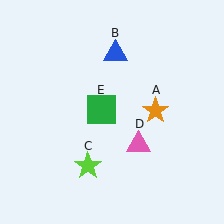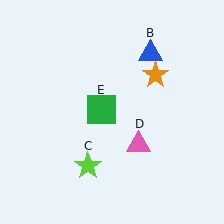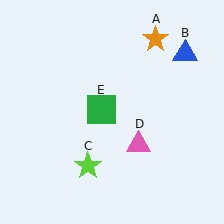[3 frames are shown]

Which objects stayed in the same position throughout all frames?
Lime star (object C) and pink triangle (object D) and green square (object E) remained stationary.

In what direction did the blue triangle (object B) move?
The blue triangle (object B) moved right.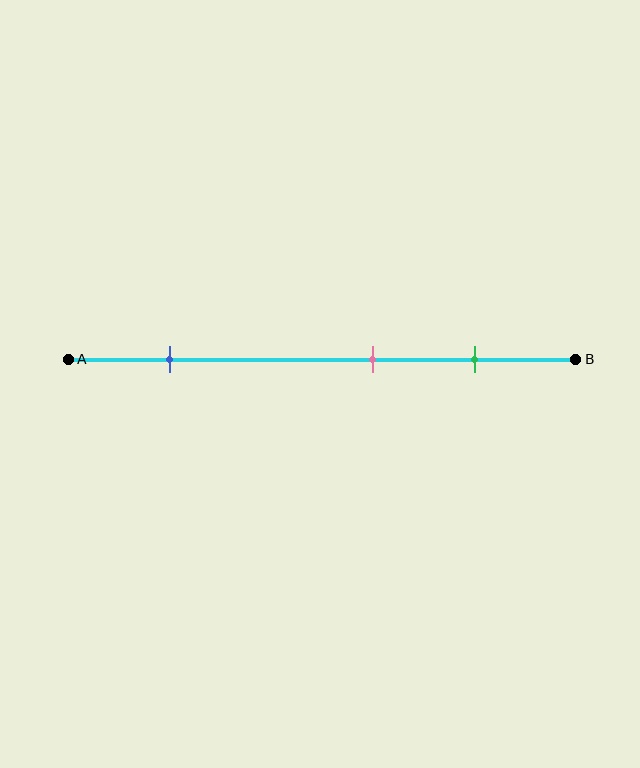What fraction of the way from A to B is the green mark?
The green mark is approximately 80% (0.8) of the way from A to B.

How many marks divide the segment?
There are 3 marks dividing the segment.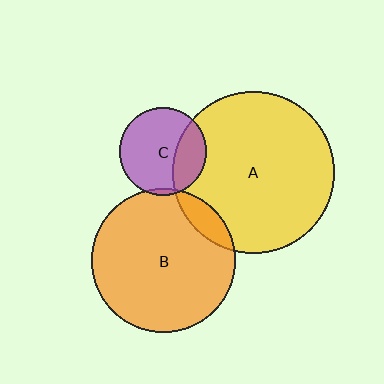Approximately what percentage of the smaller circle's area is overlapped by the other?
Approximately 30%.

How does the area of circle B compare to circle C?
Approximately 2.7 times.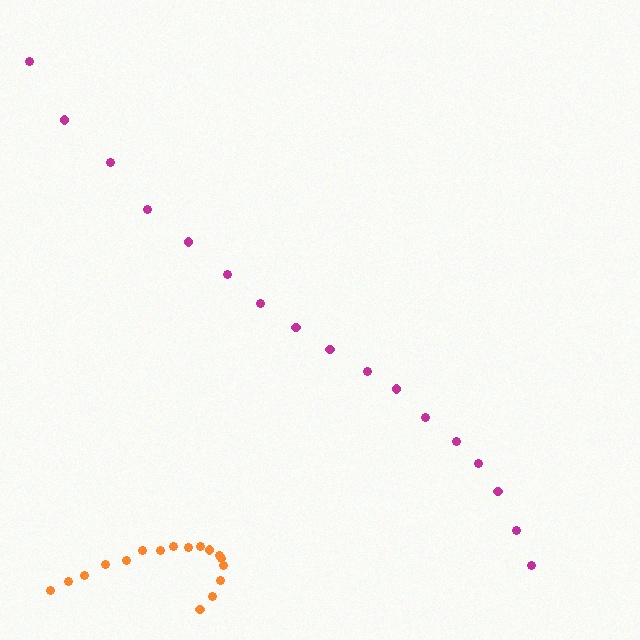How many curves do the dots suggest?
There are 2 distinct paths.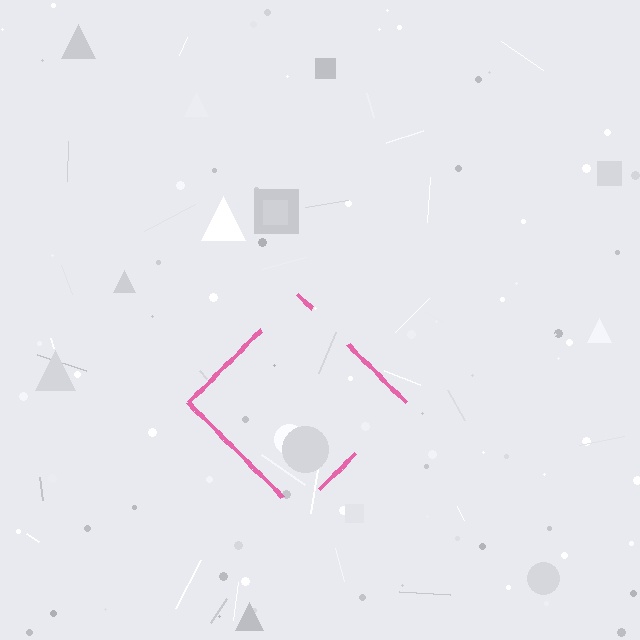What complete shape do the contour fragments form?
The contour fragments form a diamond.